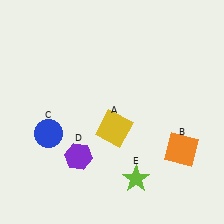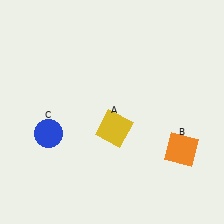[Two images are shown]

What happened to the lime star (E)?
The lime star (E) was removed in Image 2. It was in the bottom-right area of Image 1.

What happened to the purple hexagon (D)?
The purple hexagon (D) was removed in Image 2. It was in the bottom-left area of Image 1.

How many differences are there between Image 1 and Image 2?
There are 2 differences between the two images.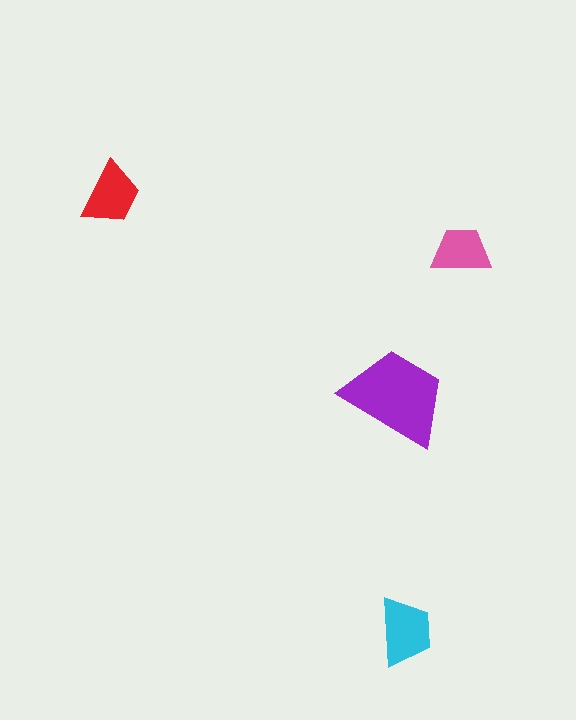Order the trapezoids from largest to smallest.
the purple one, the cyan one, the red one, the pink one.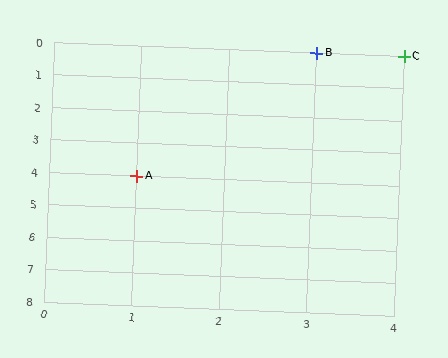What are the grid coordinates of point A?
Point A is at grid coordinates (1, 4).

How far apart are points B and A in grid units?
Points B and A are 2 columns and 4 rows apart (about 4.5 grid units diagonally).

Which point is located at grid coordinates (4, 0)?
Point C is at (4, 0).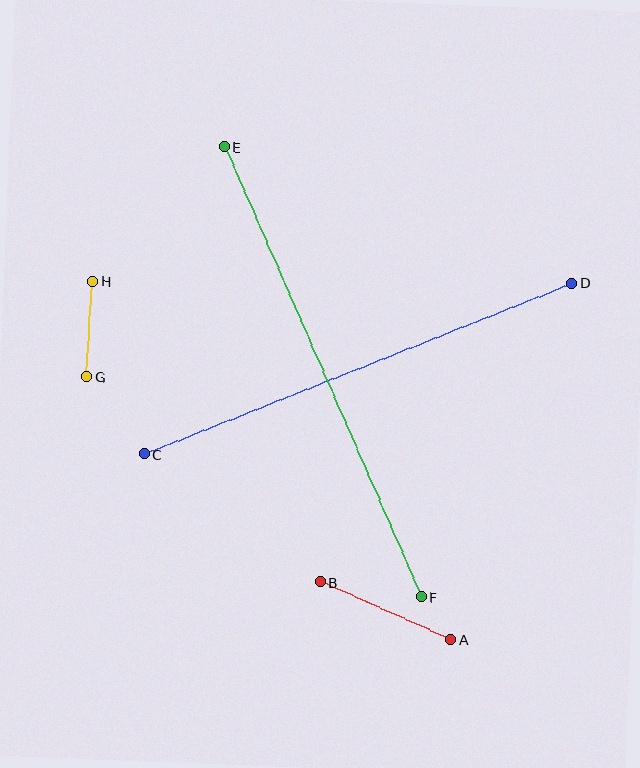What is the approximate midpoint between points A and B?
The midpoint is at approximately (386, 611) pixels.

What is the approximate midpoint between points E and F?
The midpoint is at approximately (323, 372) pixels.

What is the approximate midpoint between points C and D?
The midpoint is at approximately (358, 368) pixels.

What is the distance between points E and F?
The distance is approximately 491 pixels.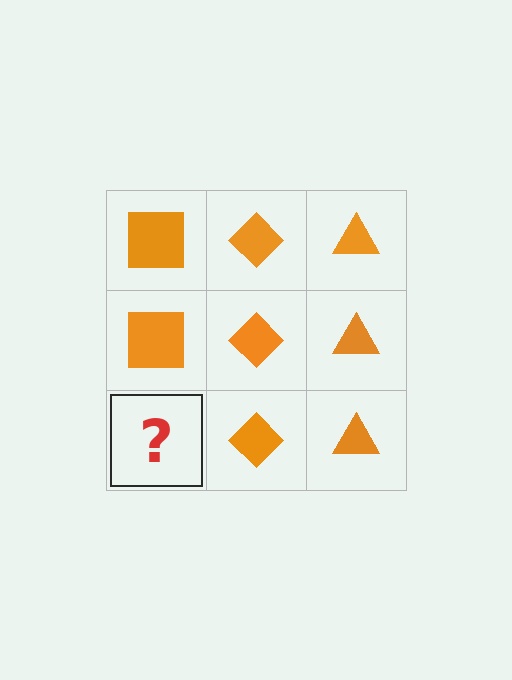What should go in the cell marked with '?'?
The missing cell should contain an orange square.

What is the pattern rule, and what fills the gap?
The rule is that each column has a consistent shape. The gap should be filled with an orange square.